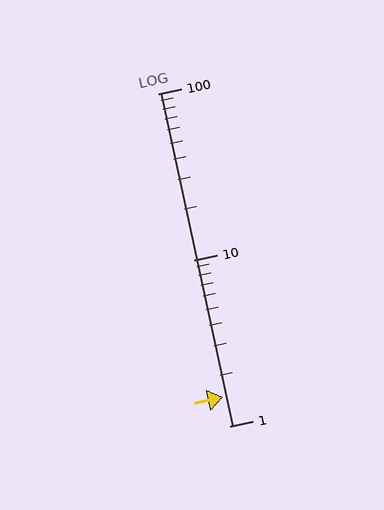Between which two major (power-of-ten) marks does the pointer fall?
The pointer is between 1 and 10.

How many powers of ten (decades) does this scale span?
The scale spans 2 decades, from 1 to 100.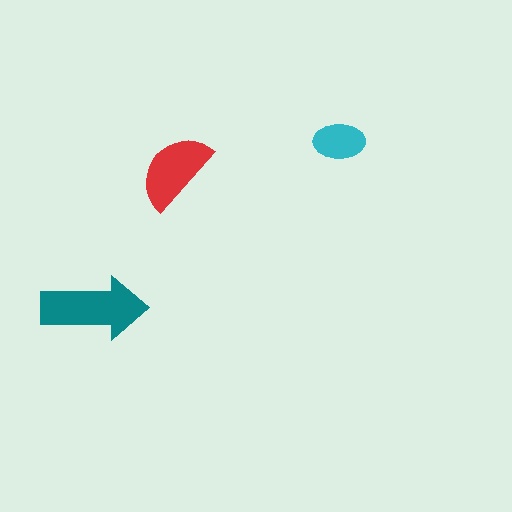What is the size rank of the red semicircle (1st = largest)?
2nd.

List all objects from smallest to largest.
The cyan ellipse, the red semicircle, the teal arrow.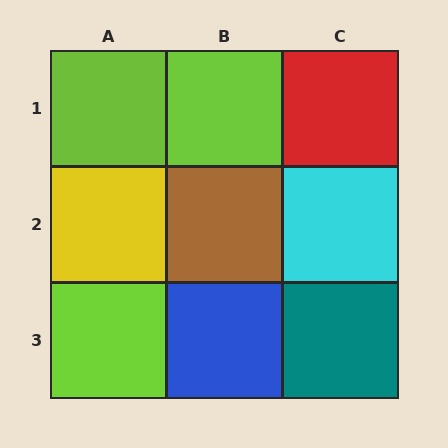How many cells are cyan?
1 cell is cyan.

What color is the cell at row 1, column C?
Red.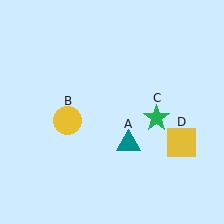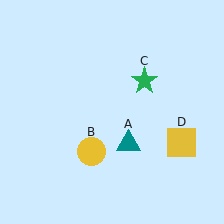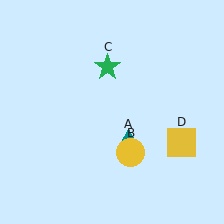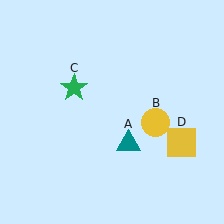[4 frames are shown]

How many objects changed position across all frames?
2 objects changed position: yellow circle (object B), green star (object C).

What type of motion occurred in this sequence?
The yellow circle (object B), green star (object C) rotated counterclockwise around the center of the scene.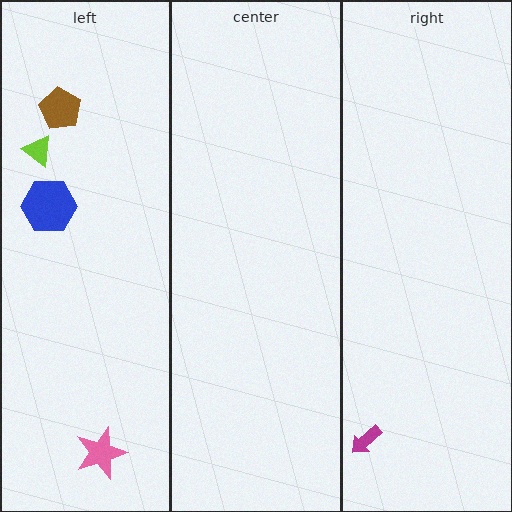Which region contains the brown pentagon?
The left region.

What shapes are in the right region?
The magenta arrow.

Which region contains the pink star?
The left region.